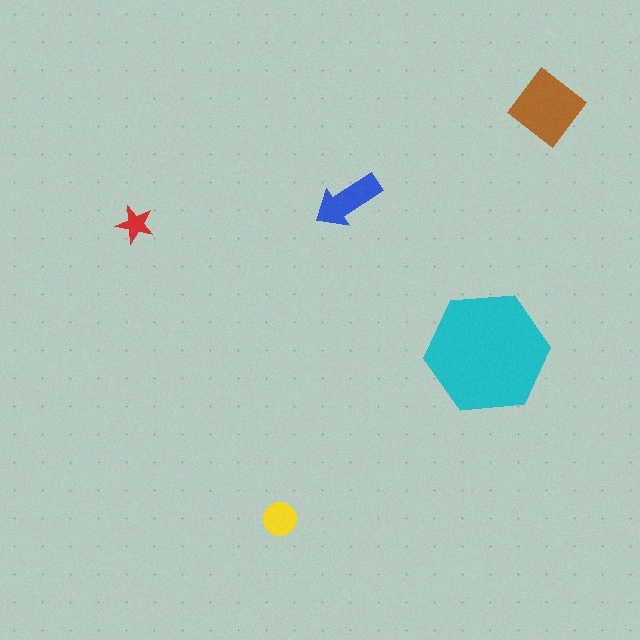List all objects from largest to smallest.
The cyan hexagon, the brown diamond, the blue arrow, the yellow circle, the red star.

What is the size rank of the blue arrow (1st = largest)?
3rd.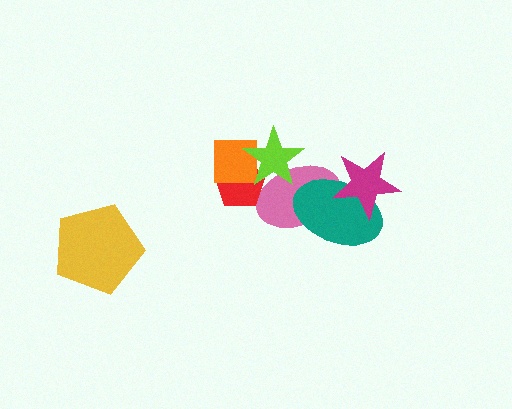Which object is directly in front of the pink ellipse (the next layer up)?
The red pentagon is directly in front of the pink ellipse.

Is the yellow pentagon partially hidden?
No, no other shape covers it.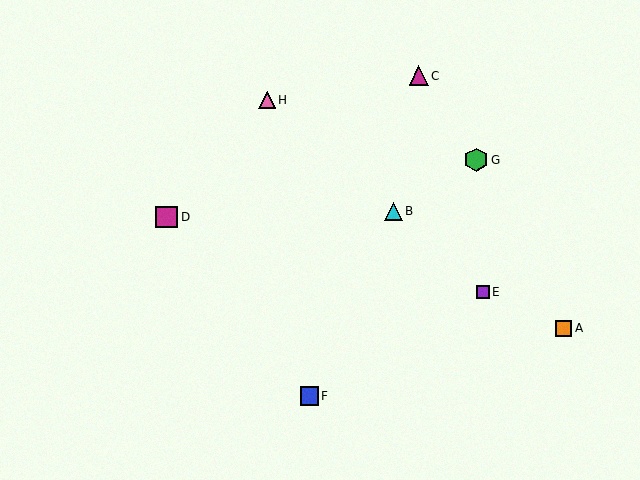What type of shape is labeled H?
Shape H is a pink triangle.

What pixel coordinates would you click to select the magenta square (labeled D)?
Click at (167, 217) to select the magenta square D.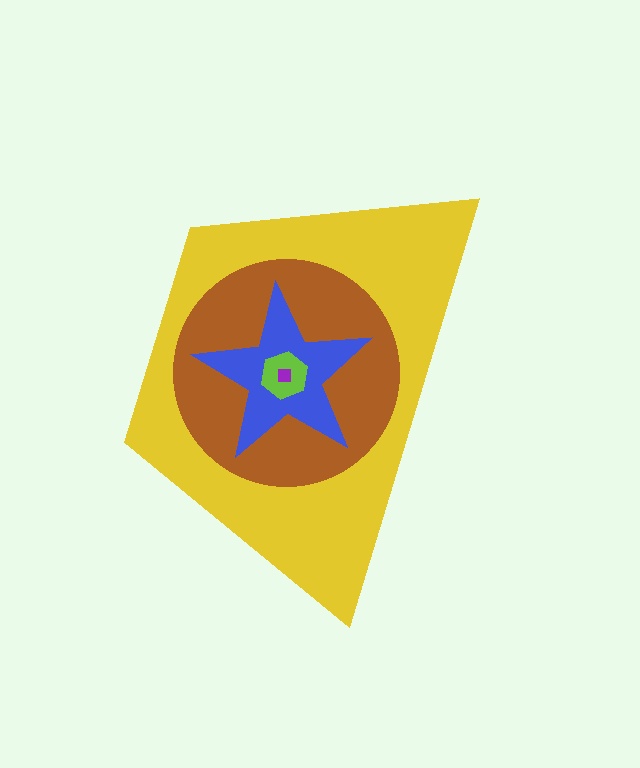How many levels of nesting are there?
5.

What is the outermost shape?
The yellow trapezoid.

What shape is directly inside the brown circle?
The blue star.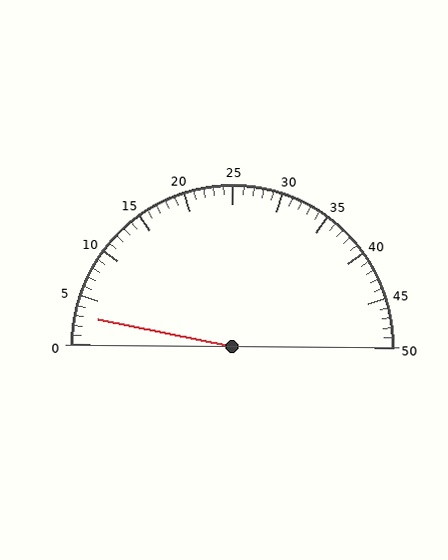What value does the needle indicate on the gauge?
The needle indicates approximately 3.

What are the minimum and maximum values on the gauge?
The gauge ranges from 0 to 50.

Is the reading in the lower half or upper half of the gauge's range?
The reading is in the lower half of the range (0 to 50).